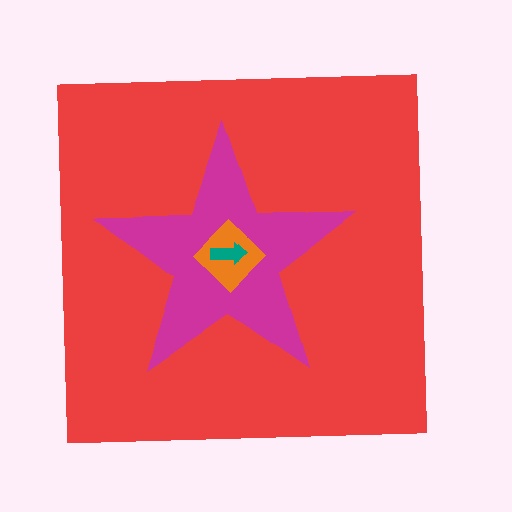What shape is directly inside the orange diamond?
The teal arrow.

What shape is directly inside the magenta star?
The orange diamond.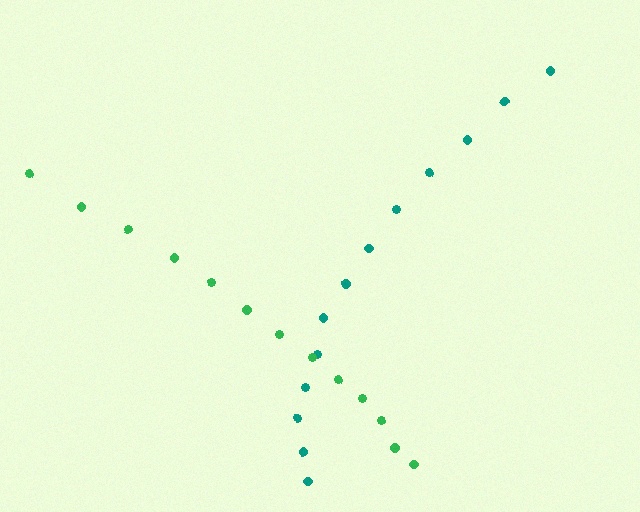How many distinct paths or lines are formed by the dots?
There are 2 distinct paths.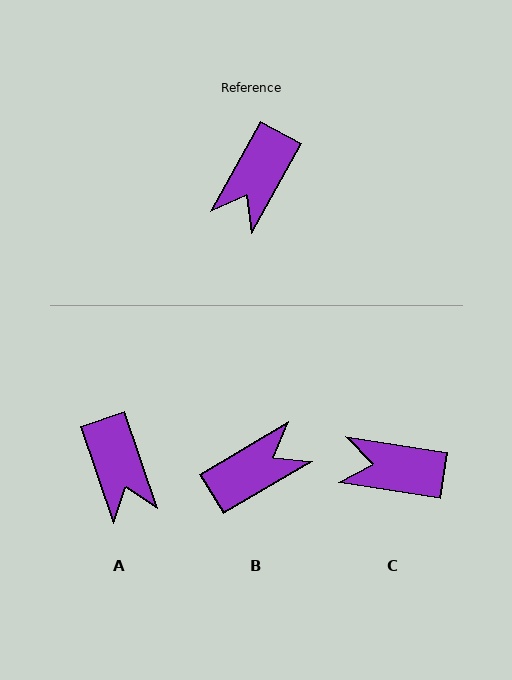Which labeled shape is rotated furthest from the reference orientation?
B, about 149 degrees away.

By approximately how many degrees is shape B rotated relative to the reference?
Approximately 149 degrees counter-clockwise.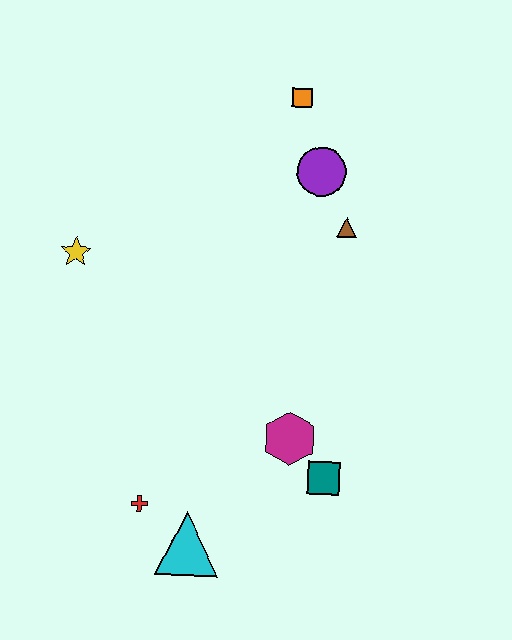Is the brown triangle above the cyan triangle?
Yes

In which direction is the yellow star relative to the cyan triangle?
The yellow star is above the cyan triangle.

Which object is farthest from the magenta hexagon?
The orange square is farthest from the magenta hexagon.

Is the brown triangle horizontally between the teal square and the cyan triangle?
No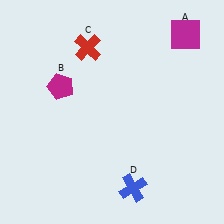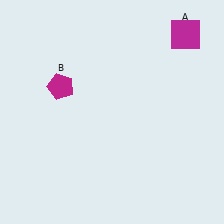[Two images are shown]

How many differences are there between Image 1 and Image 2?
There are 2 differences between the two images.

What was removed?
The red cross (C), the blue cross (D) were removed in Image 2.